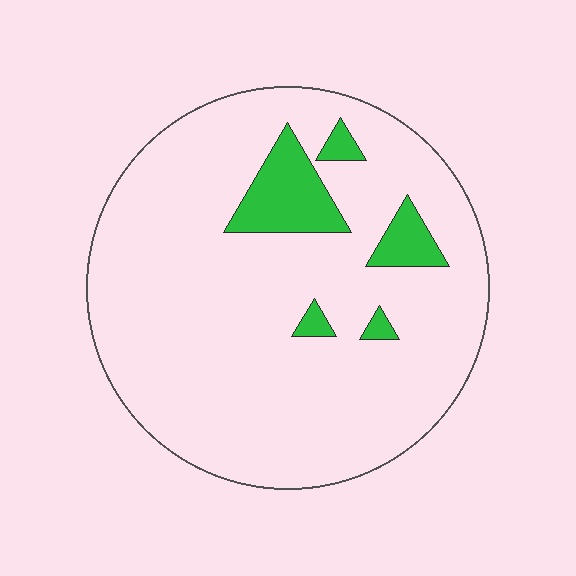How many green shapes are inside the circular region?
5.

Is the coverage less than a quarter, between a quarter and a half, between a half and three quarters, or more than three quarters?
Less than a quarter.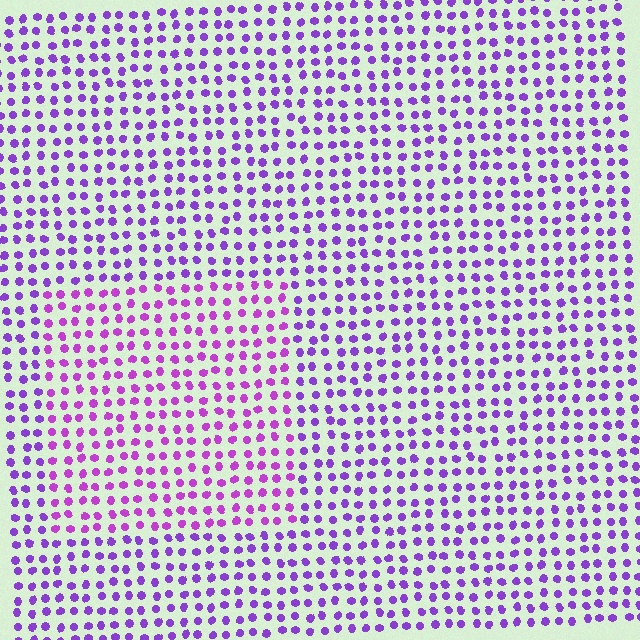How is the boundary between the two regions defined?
The boundary is defined purely by a slight shift in hue (about 23 degrees). Spacing, size, and orientation are identical on both sides.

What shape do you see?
I see a rectangle.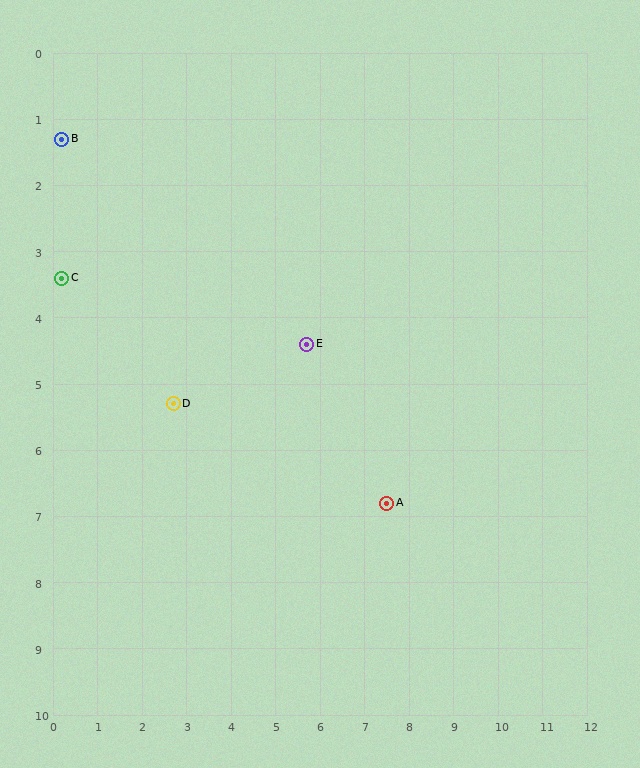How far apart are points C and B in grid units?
Points C and B are about 2.1 grid units apart.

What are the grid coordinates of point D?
Point D is at approximately (2.7, 5.3).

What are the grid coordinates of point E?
Point E is at approximately (5.7, 4.4).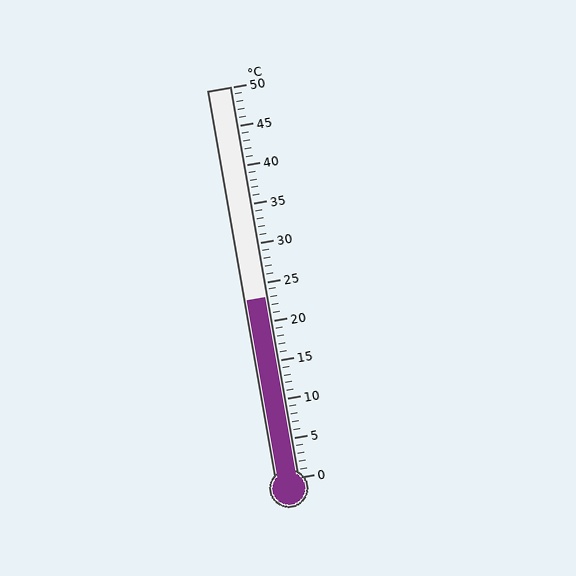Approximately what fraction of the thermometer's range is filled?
The thermometer is filled to approximately 45% of its range.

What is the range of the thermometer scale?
The thermometer scale ranges from 0°C to 50°C.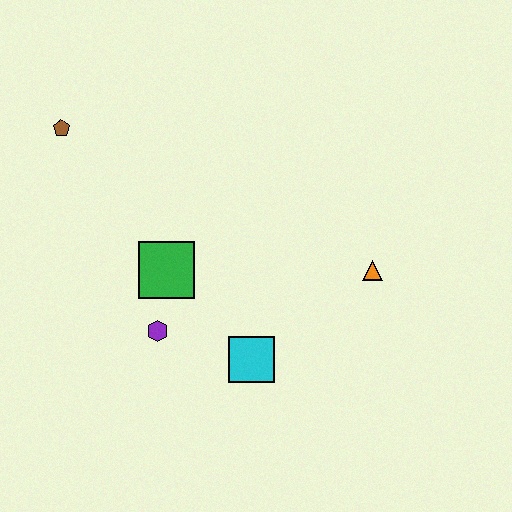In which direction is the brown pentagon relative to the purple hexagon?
The brown pentagon is above the purple hexagon.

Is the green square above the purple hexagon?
Yes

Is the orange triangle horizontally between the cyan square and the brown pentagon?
No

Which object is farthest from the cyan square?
The brown pentagon is farthest from the cyan square.